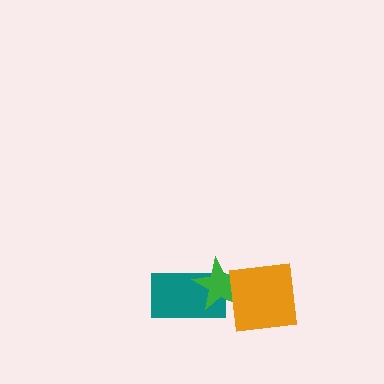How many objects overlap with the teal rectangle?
1 object overlaps with the teal rectangle.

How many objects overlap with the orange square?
1 object overlaps with the orange square.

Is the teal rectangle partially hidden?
Yes, it is partially covered by another shape.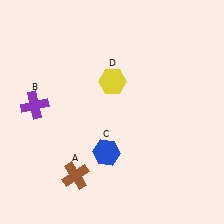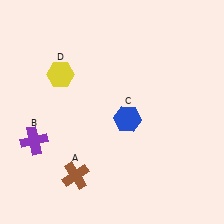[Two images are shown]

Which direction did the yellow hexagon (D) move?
The yellow hexagon (D) moved left.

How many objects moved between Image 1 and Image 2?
3 objects moved between the two images.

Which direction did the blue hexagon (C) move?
The blue hexagon (C) moved up.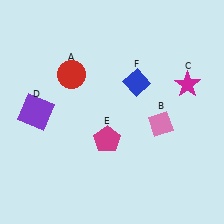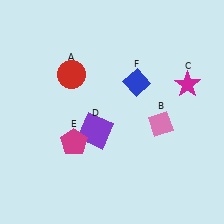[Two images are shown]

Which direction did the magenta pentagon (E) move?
The magenta pentagon (E) moved left.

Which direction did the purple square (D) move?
The purple square (D) moved right.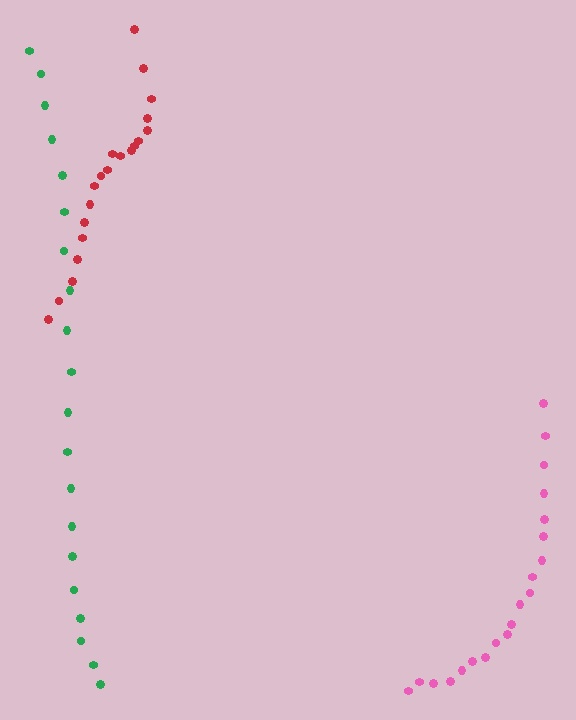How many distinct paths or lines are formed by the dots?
There are 3 distinct paths.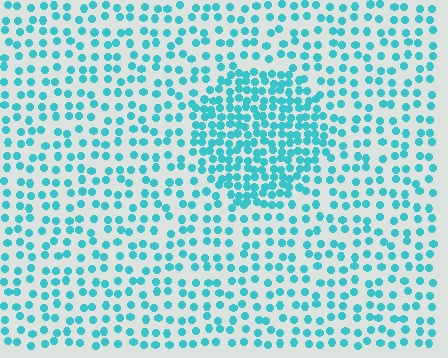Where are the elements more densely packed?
The elements are more densely packed inside the circle boundary.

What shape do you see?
I see a circle.